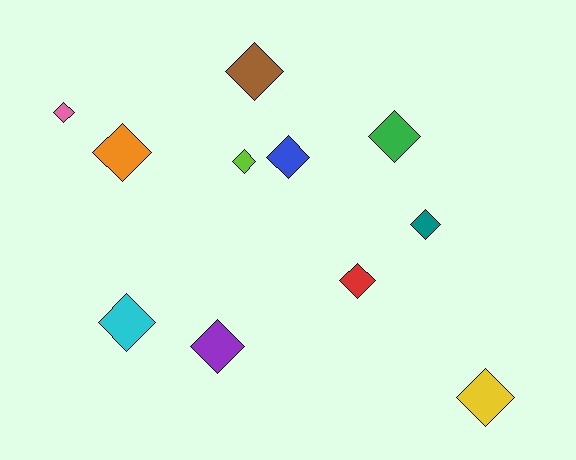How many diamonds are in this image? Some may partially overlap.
There are 11 diamonds.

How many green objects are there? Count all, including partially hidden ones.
There is 1 green object.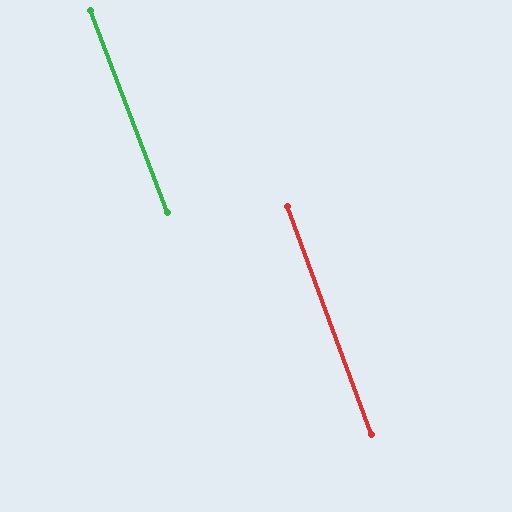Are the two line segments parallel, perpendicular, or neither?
Parallel — their directions differ by only 0.5°.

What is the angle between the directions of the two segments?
Approximately 1 degree.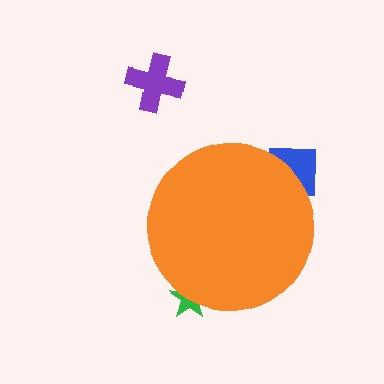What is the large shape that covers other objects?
An orange circle.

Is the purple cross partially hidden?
No, the purple cross is fully visible.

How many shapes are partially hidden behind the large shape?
2 shapes are partially hidden.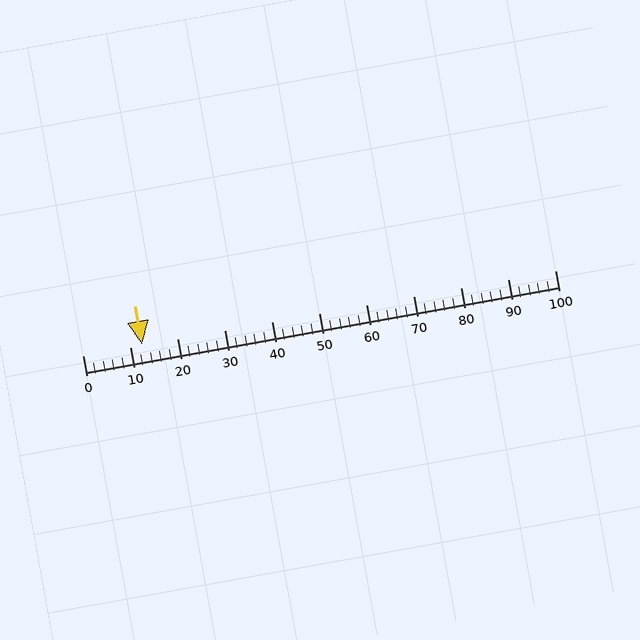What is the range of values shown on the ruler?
The ruler shows values from 0 to 100.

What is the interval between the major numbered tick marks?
The major tick marks are spaced 10 units apart.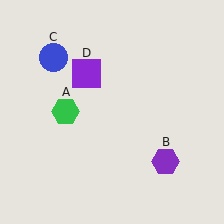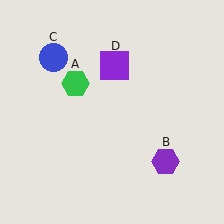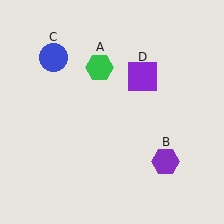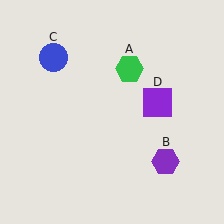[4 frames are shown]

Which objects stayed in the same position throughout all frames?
Purple hexagon (object B) and blue circle (object C) remained stationary.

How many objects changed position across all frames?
2 objects changed position: green hexagon (object A), purple square (object D).